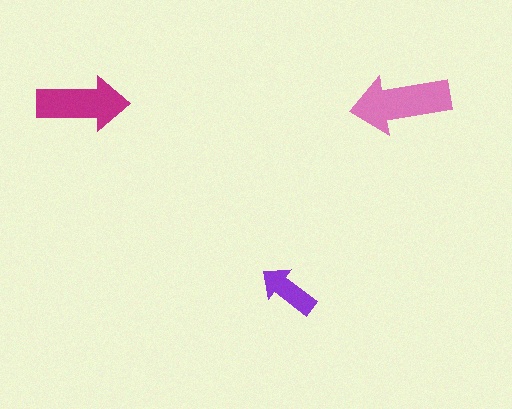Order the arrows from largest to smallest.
the pink one, the magenta one, the purple one.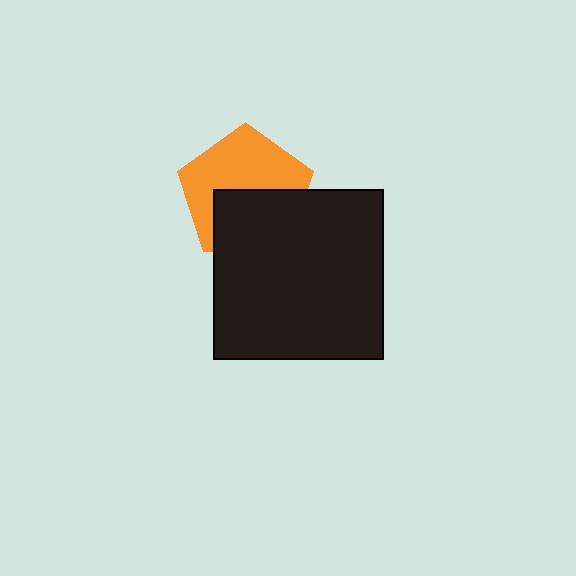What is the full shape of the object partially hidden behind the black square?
The partially hidden object is an orange pentagon.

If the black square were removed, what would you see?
You would see the complete orange pentagon.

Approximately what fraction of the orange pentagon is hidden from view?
Roughly 43% of the orange pentagon is hidden behind the black square.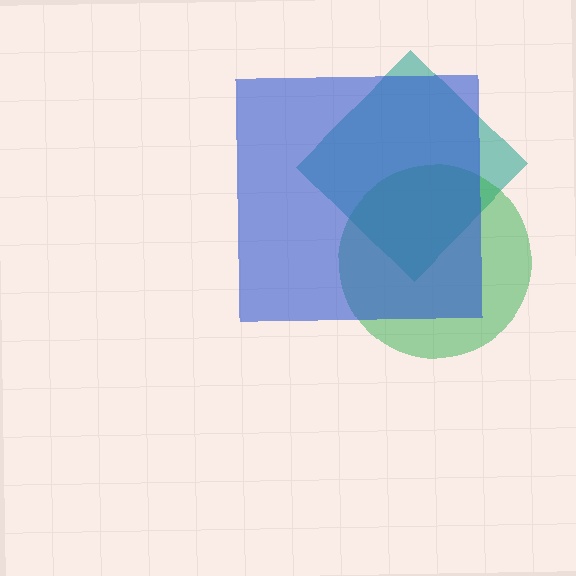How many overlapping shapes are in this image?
There are 3 overlapping shapes in the image.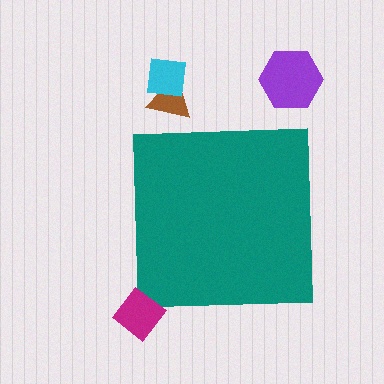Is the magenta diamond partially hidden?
No, the magenta diamond is fully visible.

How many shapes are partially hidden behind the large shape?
0 shapes are partially hidden.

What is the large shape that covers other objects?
A teal square.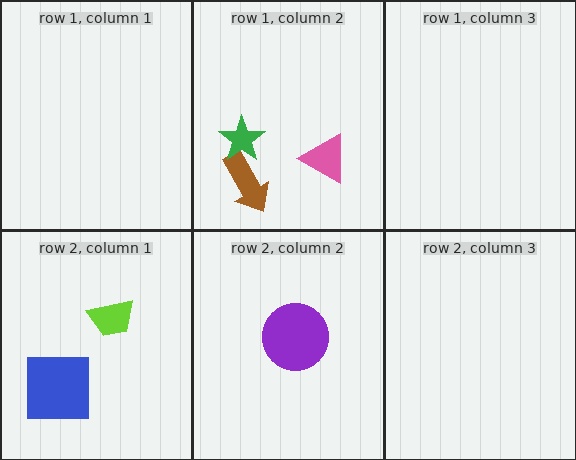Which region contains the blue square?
The row 2, column 1 region.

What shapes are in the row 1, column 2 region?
The brown arrow, the green star, the pink triangle.